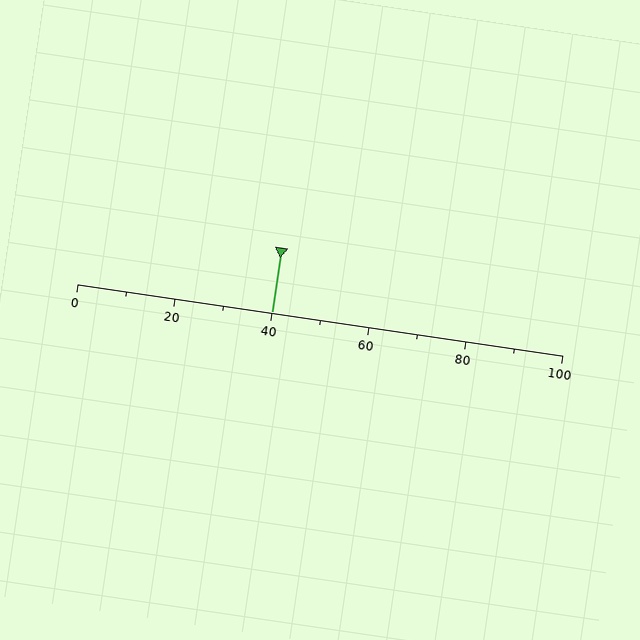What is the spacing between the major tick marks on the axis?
The major ticks are spaced 20 apart.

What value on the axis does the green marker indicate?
The marker indicates approximately 40.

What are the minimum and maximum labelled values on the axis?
The axis runs from 0 to 100.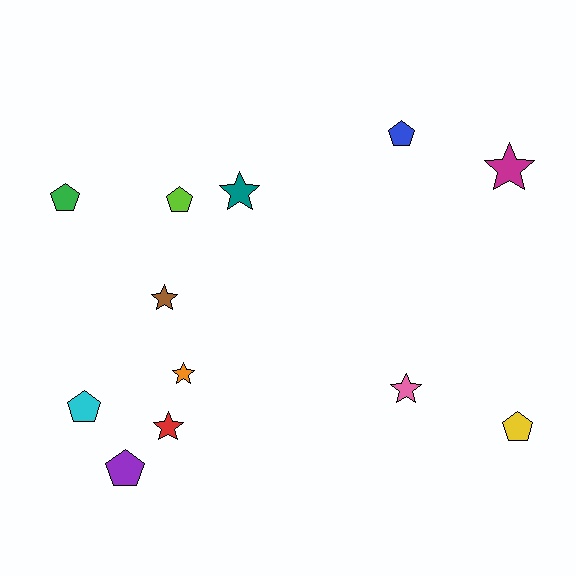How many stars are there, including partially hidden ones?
There are 6 stars.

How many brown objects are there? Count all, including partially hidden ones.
There is 1 brown object.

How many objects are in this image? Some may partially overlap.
There are 12 objects.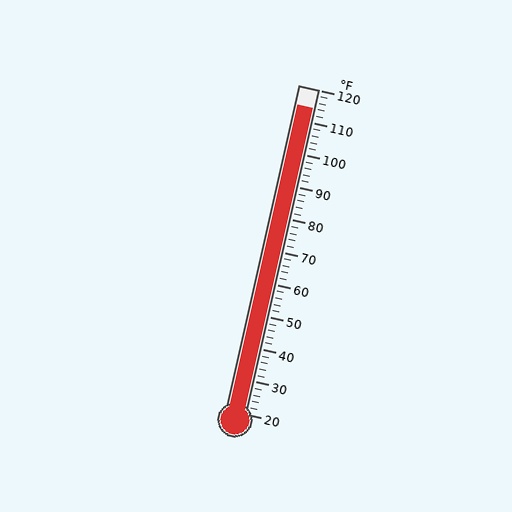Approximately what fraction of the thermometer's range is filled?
The thermometer is filled to approximately 95% of its range.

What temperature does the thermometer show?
The thermometer shows approximately 114°F.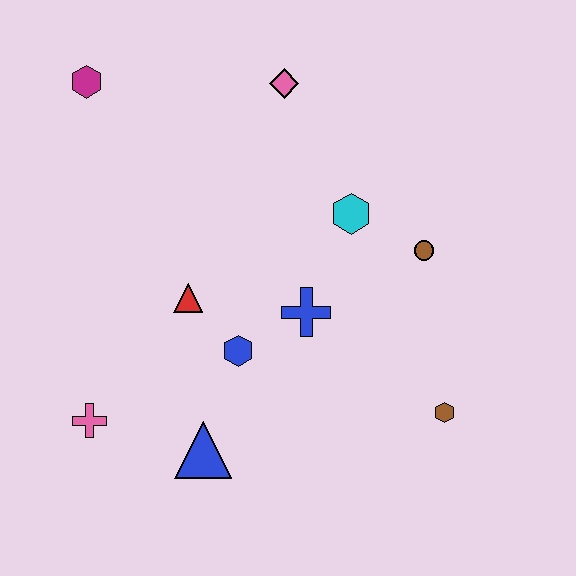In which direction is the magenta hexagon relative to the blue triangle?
The magenta hexagon is above the blue triangle.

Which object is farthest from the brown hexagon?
The magenta hexagon is farthest from the brown hexagon.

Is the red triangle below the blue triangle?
No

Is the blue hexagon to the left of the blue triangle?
No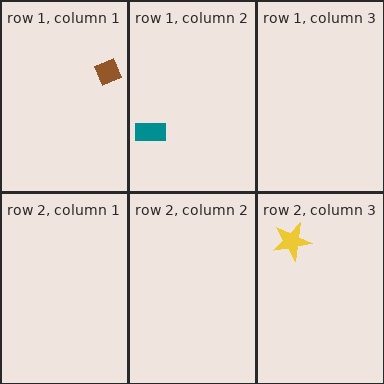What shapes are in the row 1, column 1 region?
The brown diamond.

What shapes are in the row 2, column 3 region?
The yellow star.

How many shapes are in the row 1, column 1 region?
1.